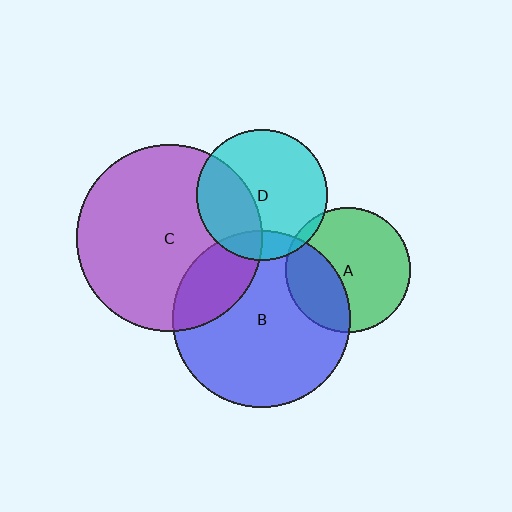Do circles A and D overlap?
Yes.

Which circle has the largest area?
Circle C (purple).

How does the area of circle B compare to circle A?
Approximately 2.0 times.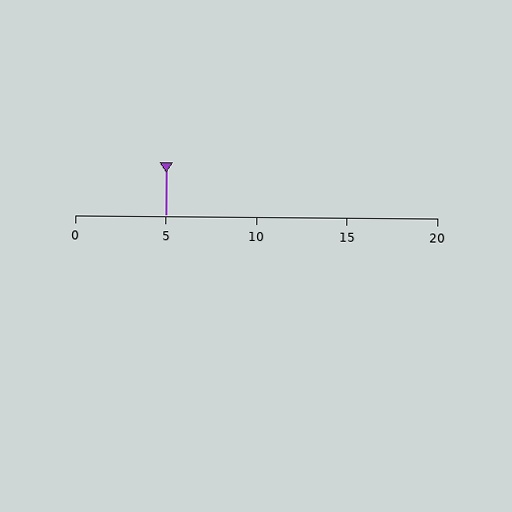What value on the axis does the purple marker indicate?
The marker indicates approximately 5.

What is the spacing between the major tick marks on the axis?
The major ticks are spaced 5 apart.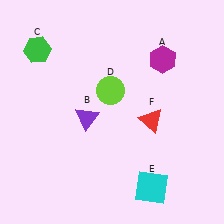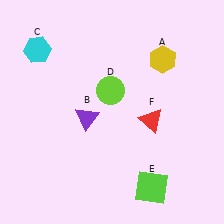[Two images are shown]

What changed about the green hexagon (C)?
In Image 1, C is green. In Image 2, it changed to cyan.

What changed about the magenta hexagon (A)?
In Image 1, A is magenta. In Image 2, it changed to yellow.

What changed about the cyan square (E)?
In Image 1, E is cyan. In Image 2, it changed to lime.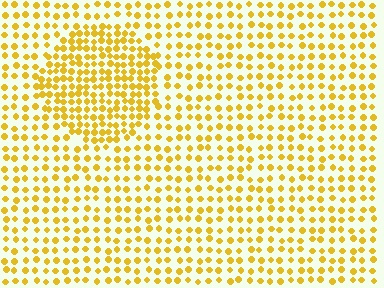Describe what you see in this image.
The image contains small yellow elements arranged at two different densities. A circle-shaped region is visible where the elements are more densely packed than the surrounding area.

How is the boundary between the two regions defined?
The boundary is defined by a change in element density (approximately 1.8x ratio). All elements are the same color, size, and shape.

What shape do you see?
I see a circle.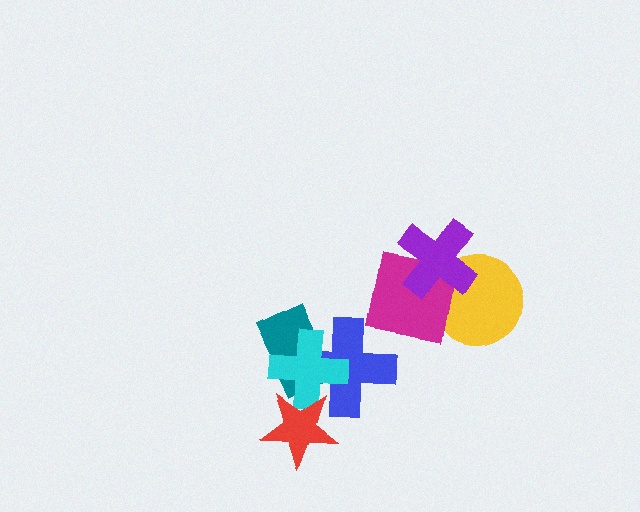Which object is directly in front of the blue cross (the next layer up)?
The cyan cross is directly in front of the blue cross.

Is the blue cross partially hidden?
Yes, it is partially covered by another shape.